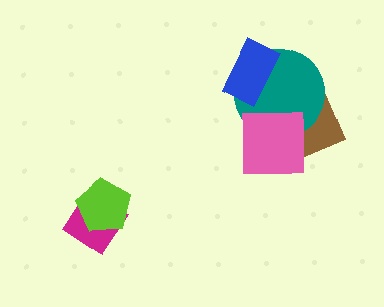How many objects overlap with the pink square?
2 objects overlap with the pink square.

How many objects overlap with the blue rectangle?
1 object overlaps with the blue rectangle.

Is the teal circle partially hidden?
Yes, it is partially covered by another shape.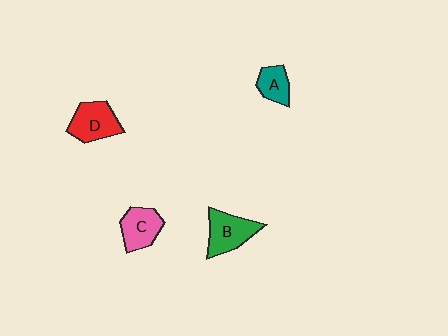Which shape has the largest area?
Shape B (green).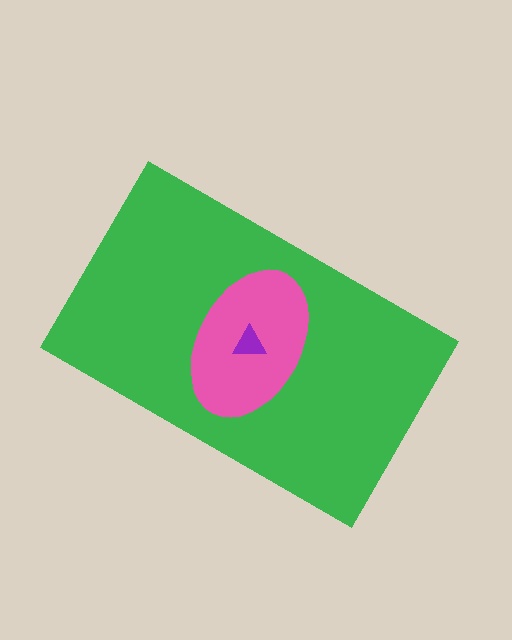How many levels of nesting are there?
3.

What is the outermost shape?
The green rectangle.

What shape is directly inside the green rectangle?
The pink ellipse.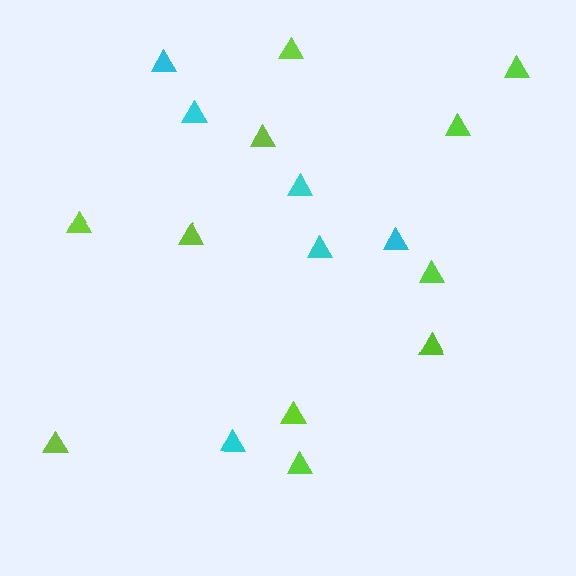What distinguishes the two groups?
There are 2 groups: one group of lime triangles (11) and one group of cyan triangles (6).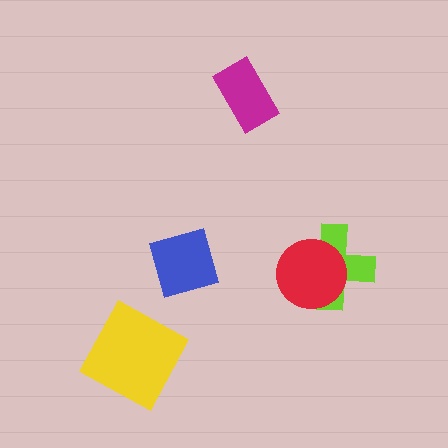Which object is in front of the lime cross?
The red circle is in front of the lime cross.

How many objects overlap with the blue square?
0 objects overlap with the blue square.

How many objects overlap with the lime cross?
1 object overlaps with the lime cross.